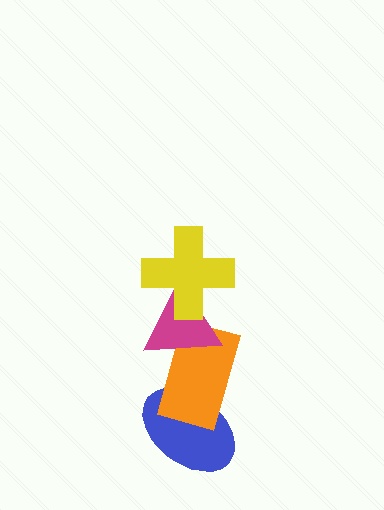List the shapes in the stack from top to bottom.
From top to bottom: the yellow cross, the magenta triangle, the orange rectangle, the blue ellipse.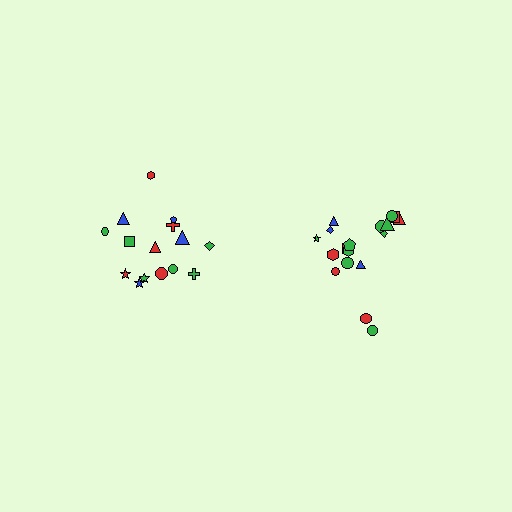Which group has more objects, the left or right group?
The right group.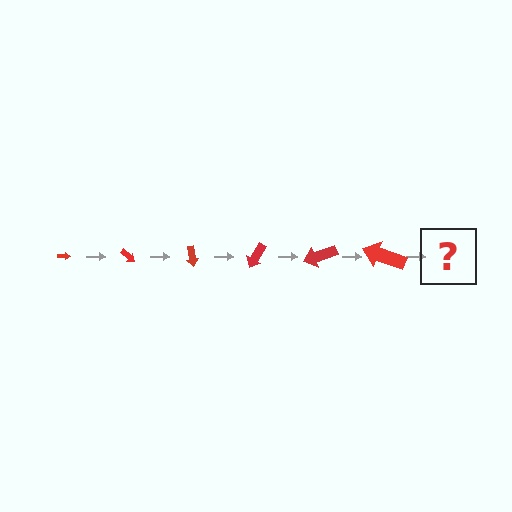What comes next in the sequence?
The next element should be an arrow, larger than the previous one and rotated 240 degrees from the start.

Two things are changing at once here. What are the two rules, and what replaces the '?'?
The two rules are that the arrow grows larger each step and it rotates 40 degrees each step. The '?' should be an arrow, larger than the previous one and rotated 240 degrees from the start.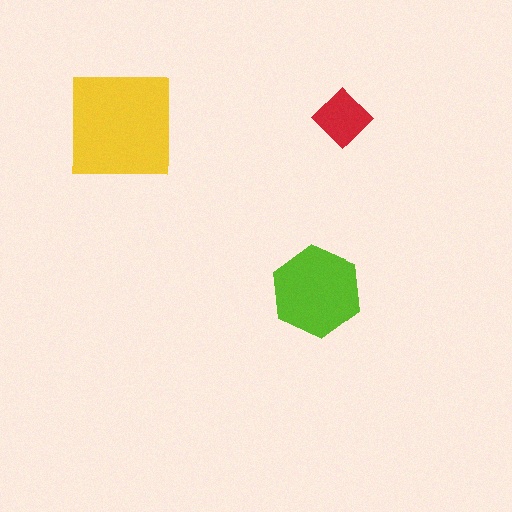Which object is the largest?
The yellow square.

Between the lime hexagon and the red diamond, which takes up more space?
The lime hexagon.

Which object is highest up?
The red diamond is topmost.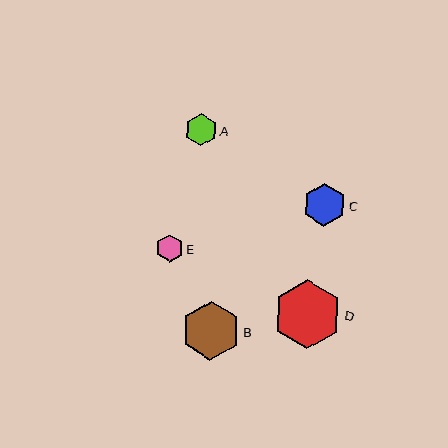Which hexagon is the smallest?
Hexagon E is the smallest with a size of approximately 27 pixels.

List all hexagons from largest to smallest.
From largest to smallest: D, B, C, A, E.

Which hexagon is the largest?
Hexagon D is the largest with a size of approximately 69 pixels.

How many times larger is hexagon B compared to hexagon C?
Hexagon B is approximately 1.4 times the size of hexagon C.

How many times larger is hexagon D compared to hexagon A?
Hexagon D is approximately 2.1 times the size of hexagon A.